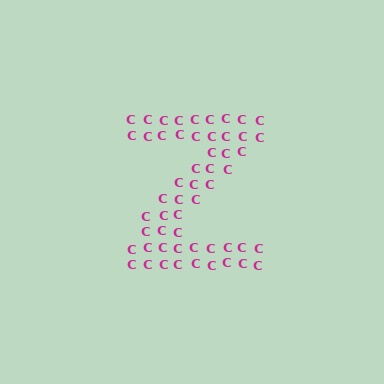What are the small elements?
The small elements are letter C's.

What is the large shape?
The large shape is the letter Z.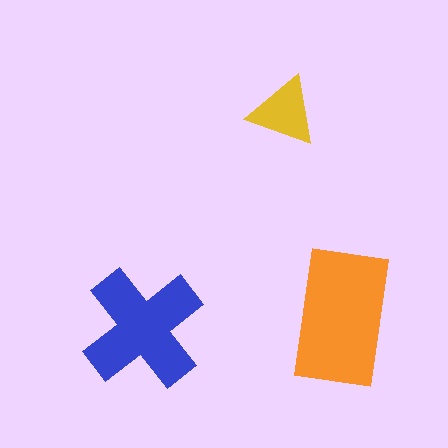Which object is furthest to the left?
The blue cross is leftmost.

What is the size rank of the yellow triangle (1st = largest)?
3rd.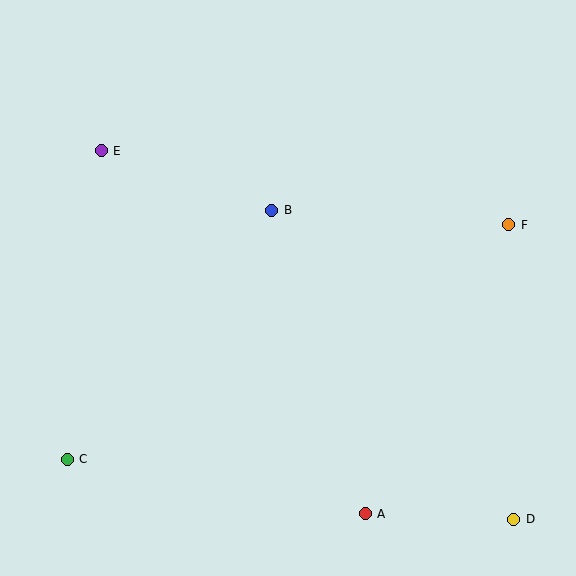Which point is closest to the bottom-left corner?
Point C is closest to the bottom-left corner.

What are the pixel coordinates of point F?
Point F is at (509, 225).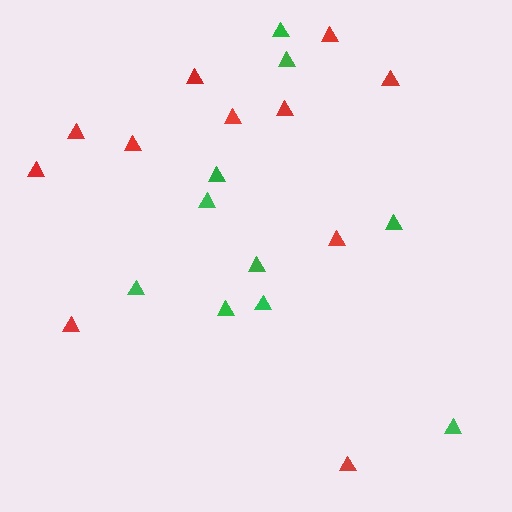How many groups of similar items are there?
There are 2 groups: one group of green triangles (10) and one group of red triangles (11).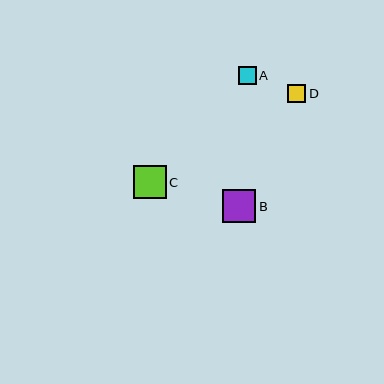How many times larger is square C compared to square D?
Square C is approximately 1.8 times the size of square D.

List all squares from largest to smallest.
From largest to smallest: B, C, D, A.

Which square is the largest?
Square B is the largest with a size of approximately 34 pixels.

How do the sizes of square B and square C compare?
Square B and square C are approximately the same size.